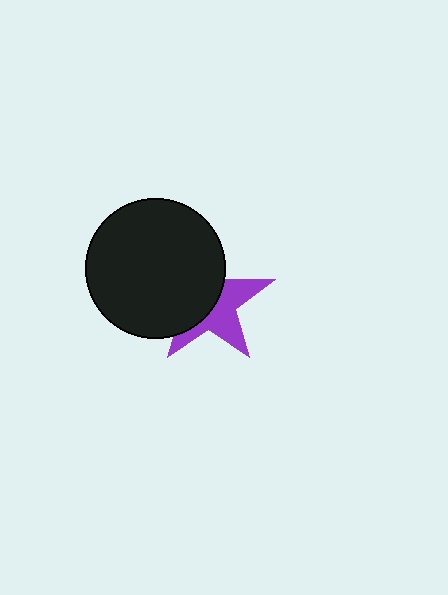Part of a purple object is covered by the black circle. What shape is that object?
It is a star.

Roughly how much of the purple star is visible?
About half of it is visible (roughly 46%).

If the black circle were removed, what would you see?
You would see the complete purple star.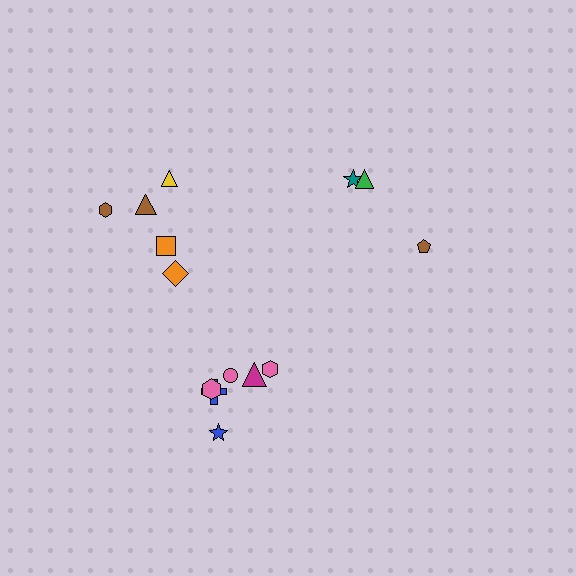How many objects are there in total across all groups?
There are 14 objects.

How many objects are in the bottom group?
There are 6 objects.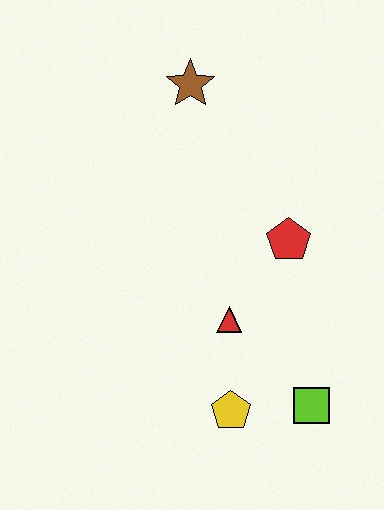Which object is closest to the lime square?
The yellow pentagon is closest to the lime square.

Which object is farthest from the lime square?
The brown star is farthest from the lime square.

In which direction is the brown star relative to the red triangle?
The brown star is above the red triangle.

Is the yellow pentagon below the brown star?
Yes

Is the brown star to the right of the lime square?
No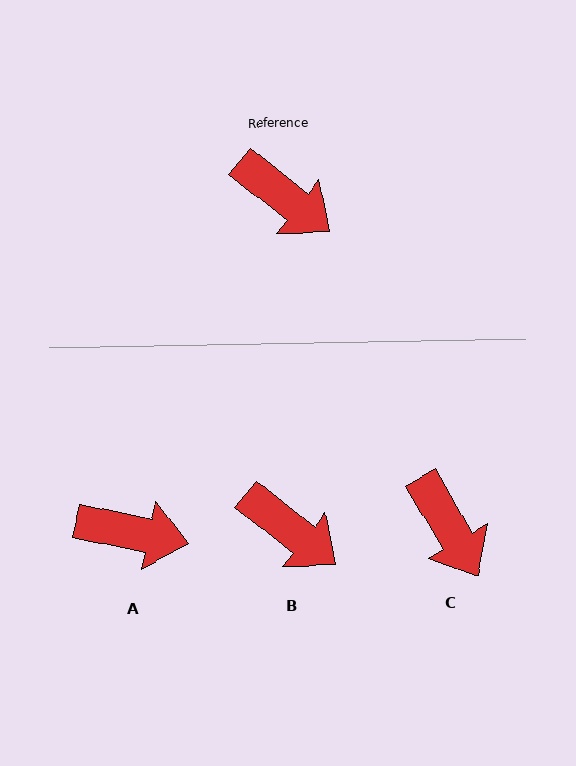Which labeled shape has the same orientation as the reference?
B.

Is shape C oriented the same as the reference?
No, it is off by about 22 degrees.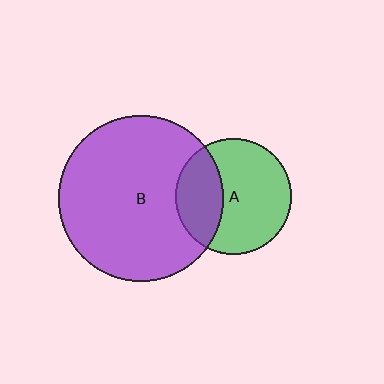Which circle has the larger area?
Circle B (purple).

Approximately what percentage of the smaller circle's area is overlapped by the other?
Approximately 35%.